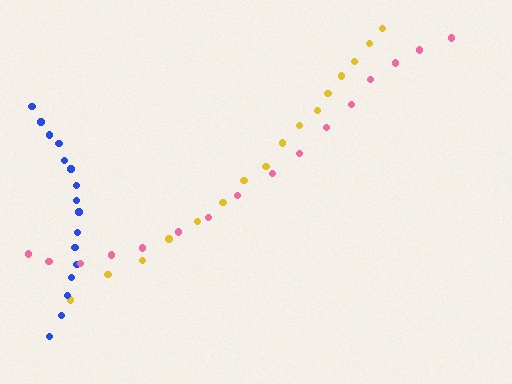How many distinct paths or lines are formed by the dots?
There are 3 distinct paths.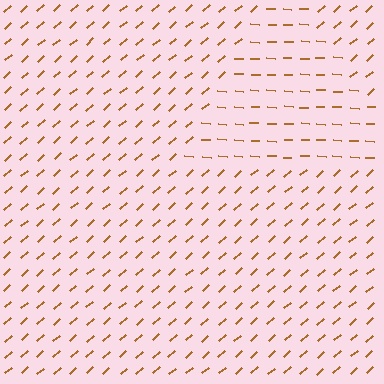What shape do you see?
I see a triangle.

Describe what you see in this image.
The image is filled with small brown line segments. A triangle region in the image has lines oriented differently from the surrounding lines, creating a visible texture boundary.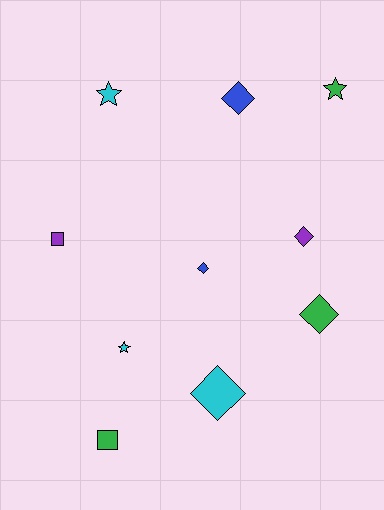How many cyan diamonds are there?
There is 1 cyan diamond.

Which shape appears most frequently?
Diamond, with 5 objects.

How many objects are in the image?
There are 10 objects.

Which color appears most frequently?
Cyan, with 3 objects.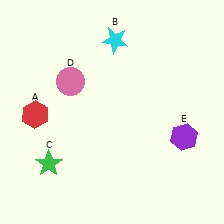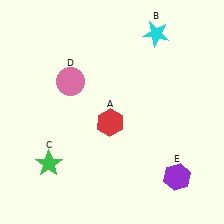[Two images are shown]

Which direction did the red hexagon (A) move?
The red hexagon (A) moved right.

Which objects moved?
The objects that moved are: the red hexagon (A), the cyan star (B), the purple hexagon (E).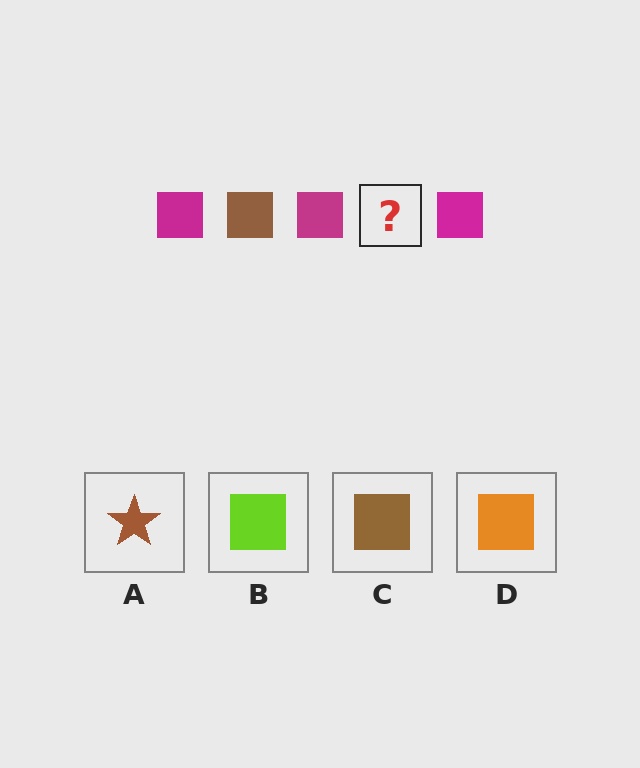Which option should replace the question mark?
Option C.